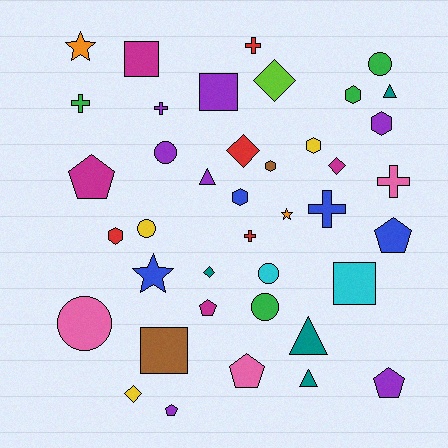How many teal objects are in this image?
There are 4 teal objects.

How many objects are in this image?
There are 40 objects.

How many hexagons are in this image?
There are 6 hexagons.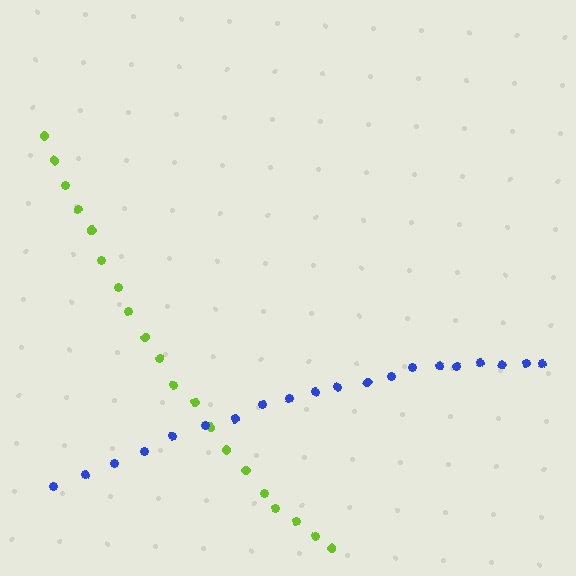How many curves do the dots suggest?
There are 2 distinct paths.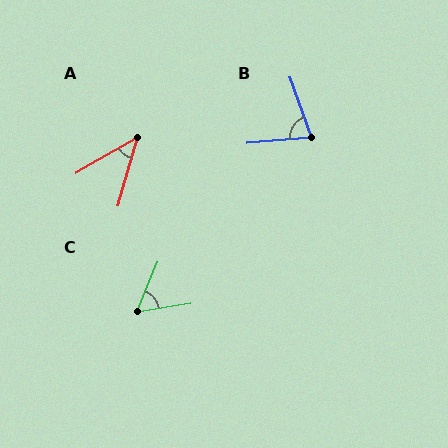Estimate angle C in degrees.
Approximately 59 degrees.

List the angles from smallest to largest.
A (45°), C (59°), B (76°).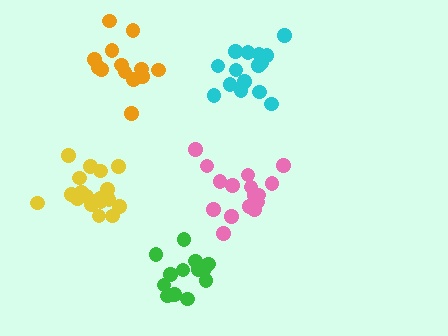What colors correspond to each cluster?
The clusters are colored: green, yellow, orange, cyan, pink.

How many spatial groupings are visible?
There are 5 spatial groupings.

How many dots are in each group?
Group 1: 13 dots, Group 2: 19 dots, Group 3: 13 dots, Group 4: 16 dots, Group 5: 16 dots (77 total).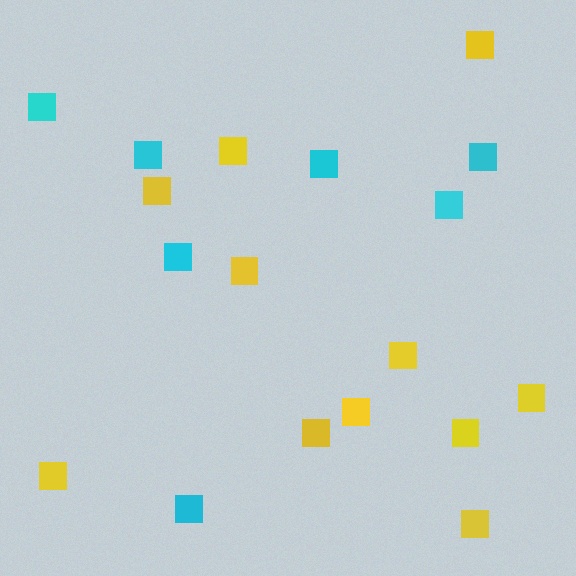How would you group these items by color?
There are 2 groups: one group of yellow squares (11) and one group of cyan squares (7).